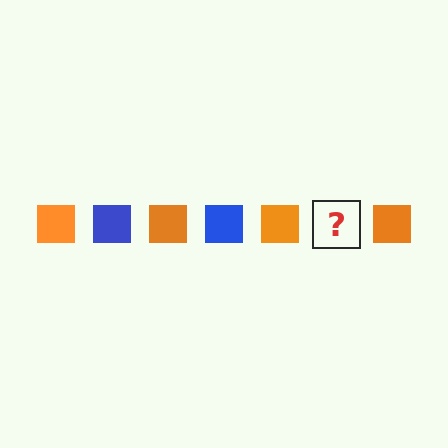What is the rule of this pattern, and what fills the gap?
The rule is that the pattern cycles through orange, blue squares. The gap should be filled with a blue square.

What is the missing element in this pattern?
The missing element is a blue square.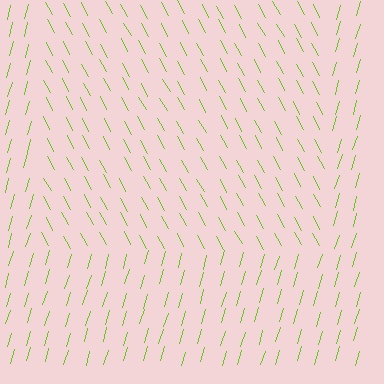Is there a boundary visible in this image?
Yes, there is a texture boundary formed by a change in line orientation.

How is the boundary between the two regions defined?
The boundary is defined purely by a change in line orientation (approximately 45 degrees difference). All lines are the same color and thickness.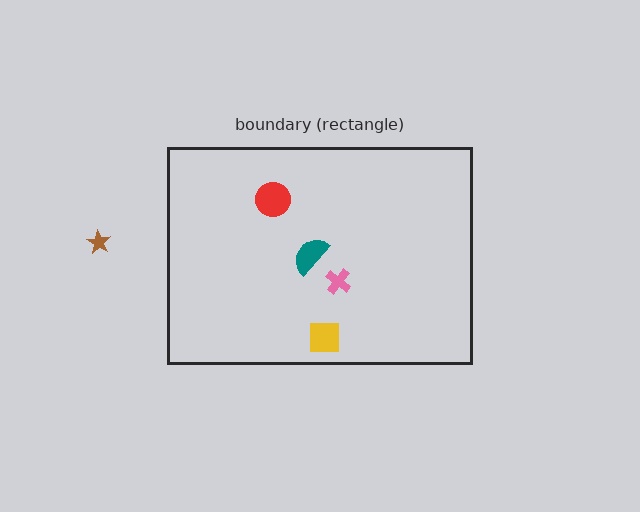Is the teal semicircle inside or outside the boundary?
Inside.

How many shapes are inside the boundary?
4 inside, 1 outside.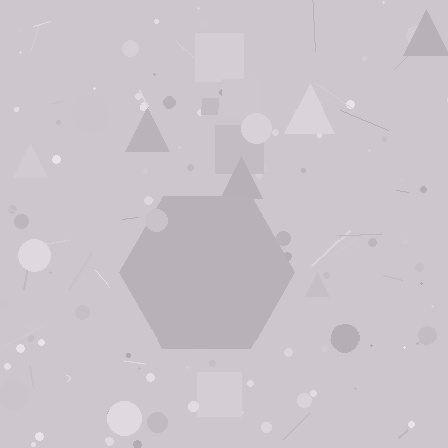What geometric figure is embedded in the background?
A hexagon is embedded in the background.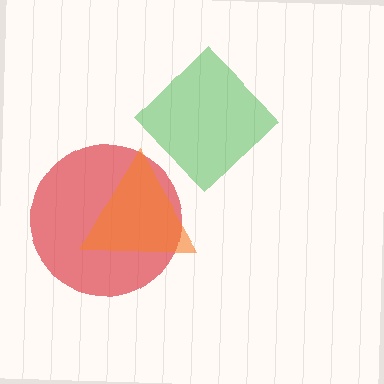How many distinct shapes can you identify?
There are 3 distinct shapes: a red circle, a green diamond, an orange triangle.